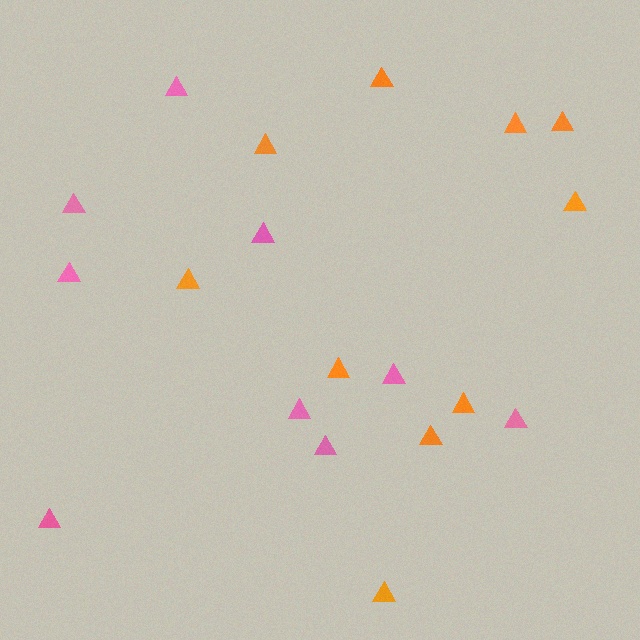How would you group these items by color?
There are 2 groups: one group of orange triangles (10) and one group of pink triangles (9).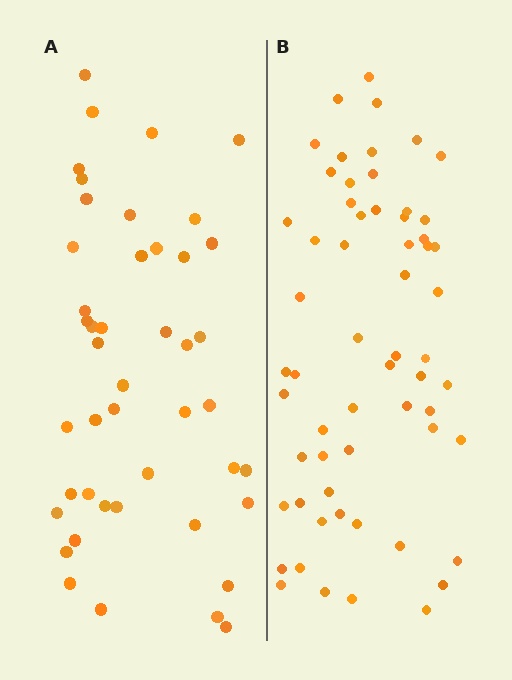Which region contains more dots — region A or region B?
Region B (the right region) has more dots.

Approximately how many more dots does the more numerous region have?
Region B has approximately 15 more dots than region A.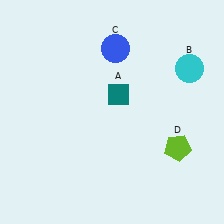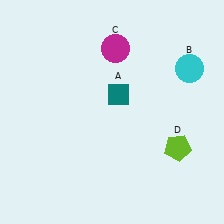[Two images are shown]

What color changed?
The circle (C) changed from blue in Image 1 to magenta in Image 2.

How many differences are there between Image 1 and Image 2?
There is 1 difference between the two images.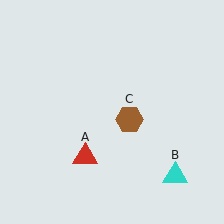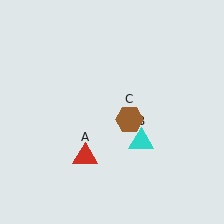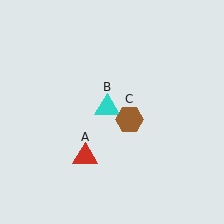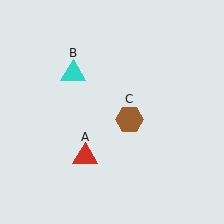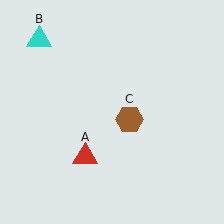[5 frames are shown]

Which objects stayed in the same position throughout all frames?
Red triangle (object A) and brown hexagon (object C) remained stationary.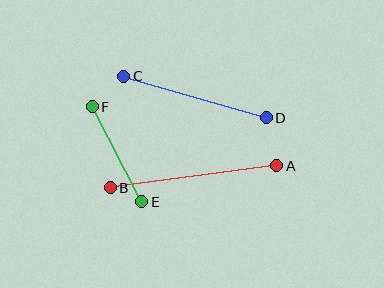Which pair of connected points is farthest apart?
Points A and B are farthest apart.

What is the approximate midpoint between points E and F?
The midpoint is at approximately (117, 154) pixels.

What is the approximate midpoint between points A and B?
The midpoint is at approximately (193, 177) pixels.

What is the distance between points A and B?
The distance is approximately 168 pixels.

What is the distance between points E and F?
The distance is approximately 107 pixels.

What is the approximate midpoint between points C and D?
The midpoint is at approximately (195, 97) pixels.